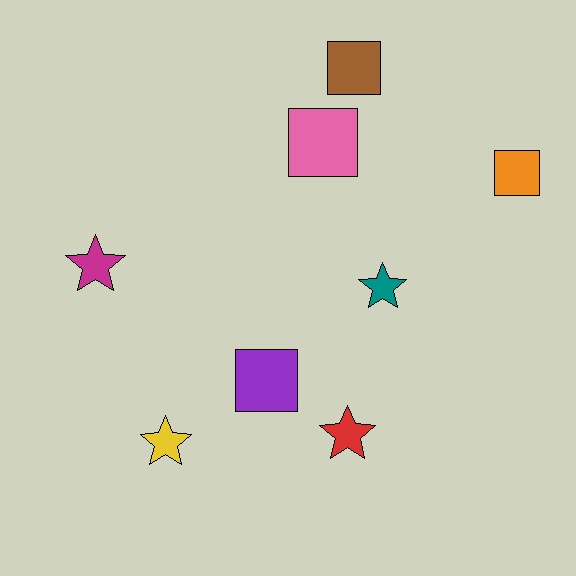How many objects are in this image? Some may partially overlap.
There are 8 objects.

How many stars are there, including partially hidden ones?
There are 4 stars.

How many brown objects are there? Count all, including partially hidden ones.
There is 1 brown object.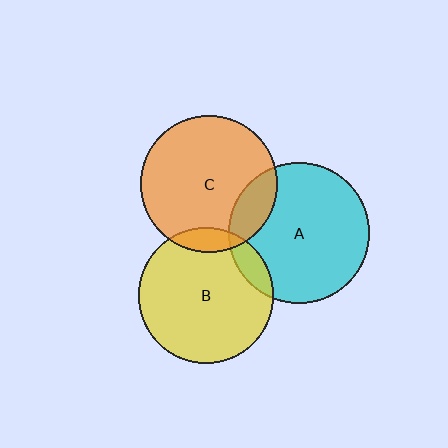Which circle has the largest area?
Circle A (cyan).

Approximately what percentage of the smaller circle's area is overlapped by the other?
Approximately 15%.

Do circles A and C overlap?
Yes.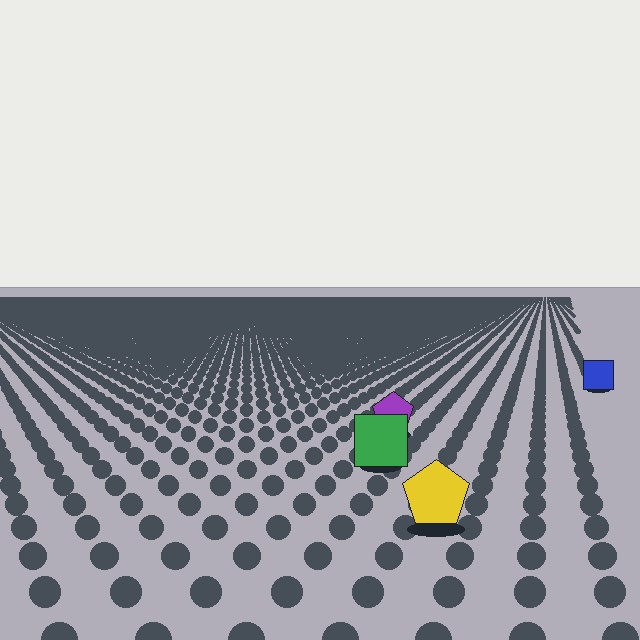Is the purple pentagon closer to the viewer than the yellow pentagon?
No. The yellow pentagon is closer — you can tell from the texture gradient: the ground texture is coarser near it.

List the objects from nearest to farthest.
From nearest to farthest: the yellow pentagon, the green square, the purple pentagon, the blue square.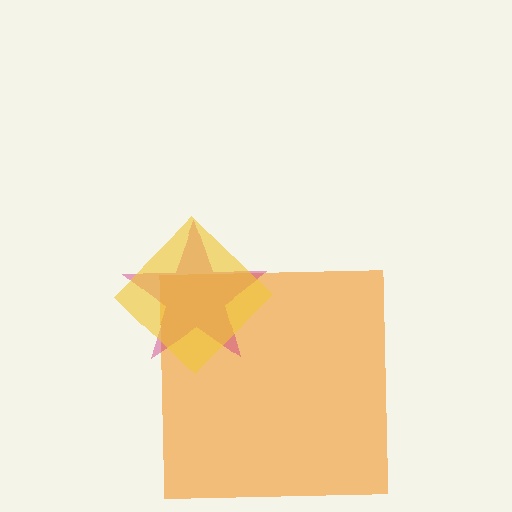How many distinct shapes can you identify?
There are 3 distinct shapes: an orange square, a magenta star, a yellow diamond.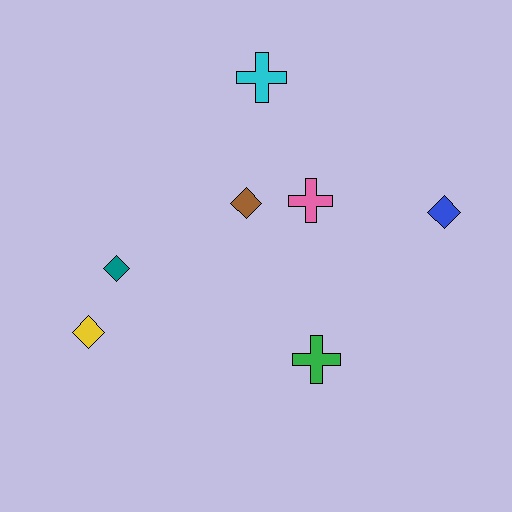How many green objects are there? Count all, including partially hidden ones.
There is 1 green object.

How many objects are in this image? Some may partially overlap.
There are 7 objects.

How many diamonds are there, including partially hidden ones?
There are 4 diamonds.